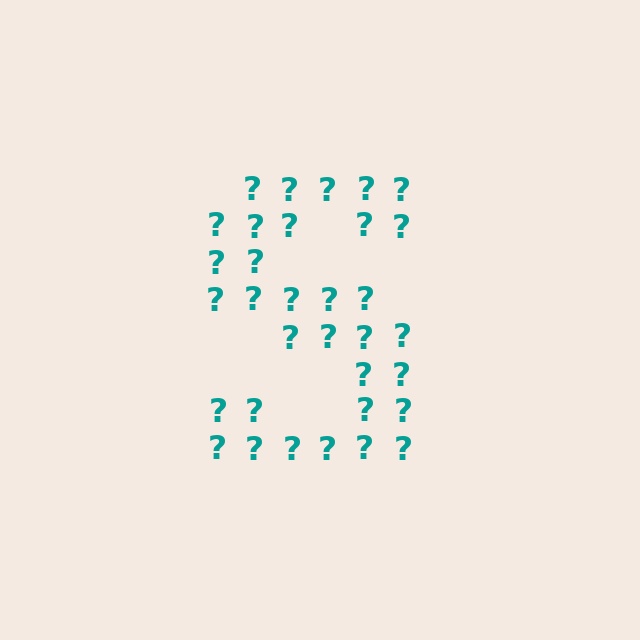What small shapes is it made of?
It is made of small question marks.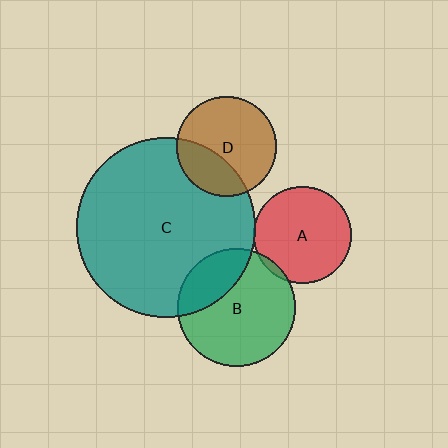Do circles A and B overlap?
Yes.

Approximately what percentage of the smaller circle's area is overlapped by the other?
Approximately 5%.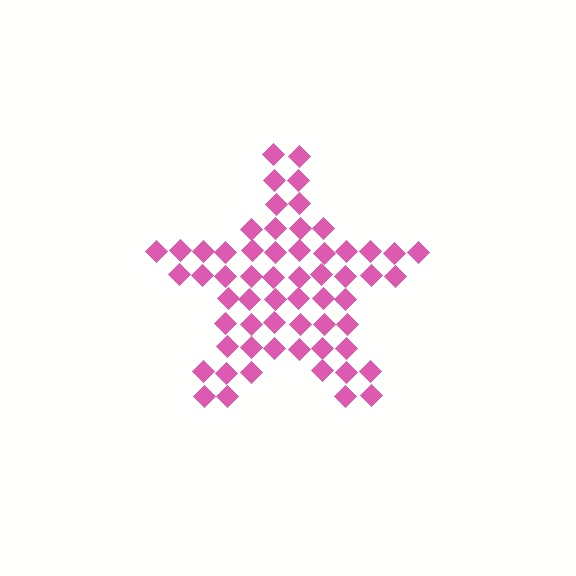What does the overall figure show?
The overall figure shows a star.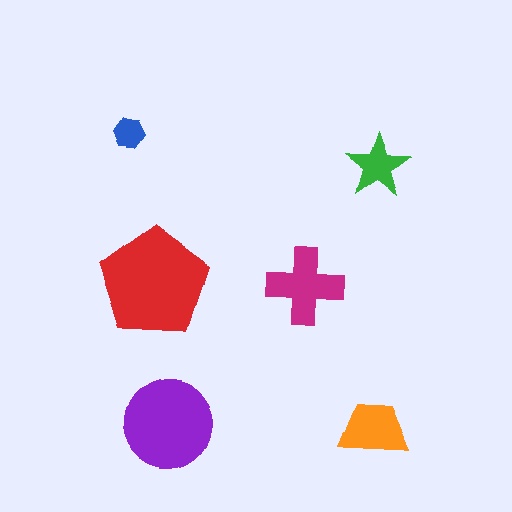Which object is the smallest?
The blue hexagon.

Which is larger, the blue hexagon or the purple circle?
The purple circle.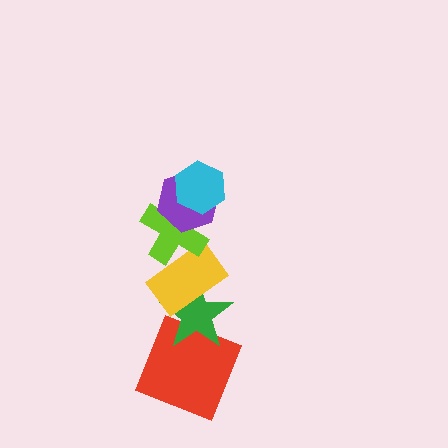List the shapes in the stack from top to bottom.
From top to bottom: the cyan hexagon, the purple hexagon, the lime cross, the yellow rectangle, the green star, the red square.